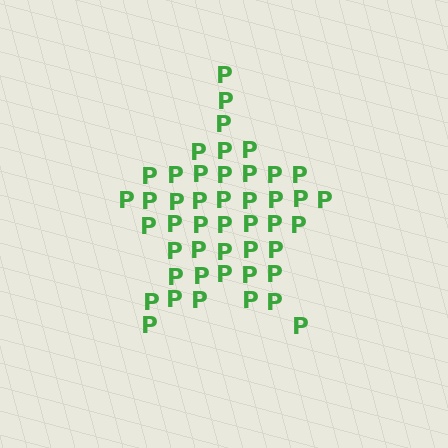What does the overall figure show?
The overall figure shows a star.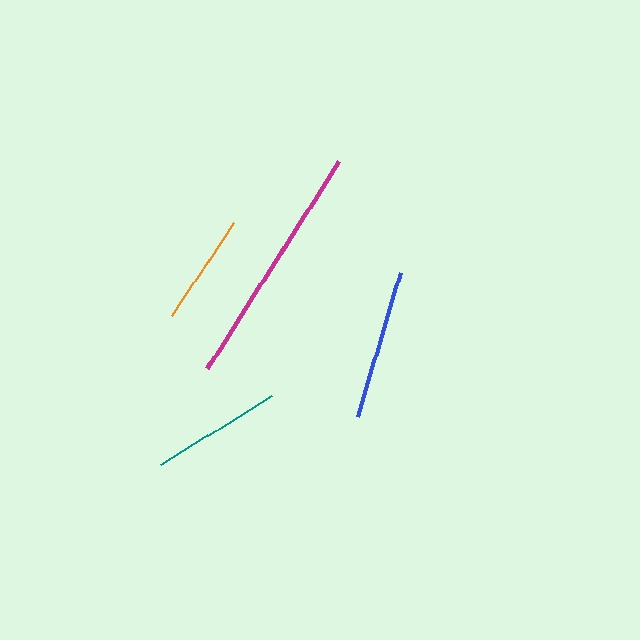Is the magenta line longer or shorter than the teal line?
The magenta line is longer than the teal line.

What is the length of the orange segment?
The orange segment is approximately 112 pixels long.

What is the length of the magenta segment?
The magenta segment is approximately 245 pixels long.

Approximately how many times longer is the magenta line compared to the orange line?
The magenta line is approximately 2.2 times the length of the orange line.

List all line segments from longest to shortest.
From longest to shortest: magenta, blue, teal, orange.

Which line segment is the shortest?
The orange line is the shortest at approximately 112 pixels.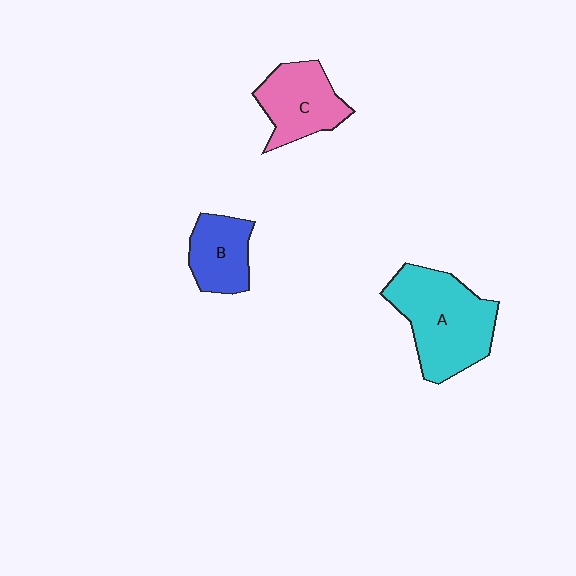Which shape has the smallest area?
Shape B (blue).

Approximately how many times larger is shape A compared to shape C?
Approximately 1.5 times.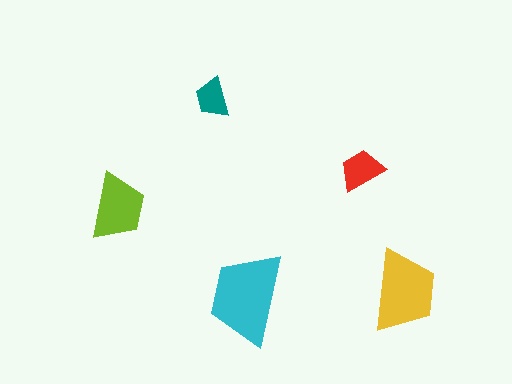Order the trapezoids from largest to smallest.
the cyan one, the yellow one, the lime one, the red one, the teal one.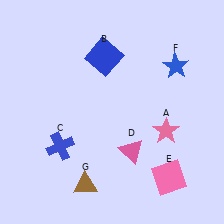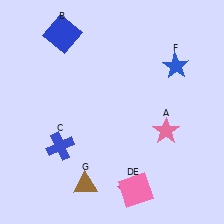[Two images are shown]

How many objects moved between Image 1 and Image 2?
3 objects moved between the two images.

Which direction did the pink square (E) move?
The pink square (E) moved left.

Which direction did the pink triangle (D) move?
The pink triangle (D) moved down.